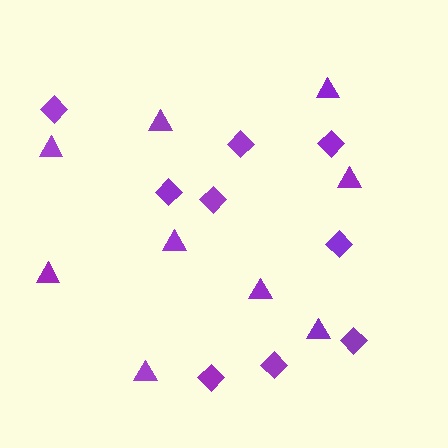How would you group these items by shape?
There are 2 groups: one group of triangles (9) and one group of diamonds (9).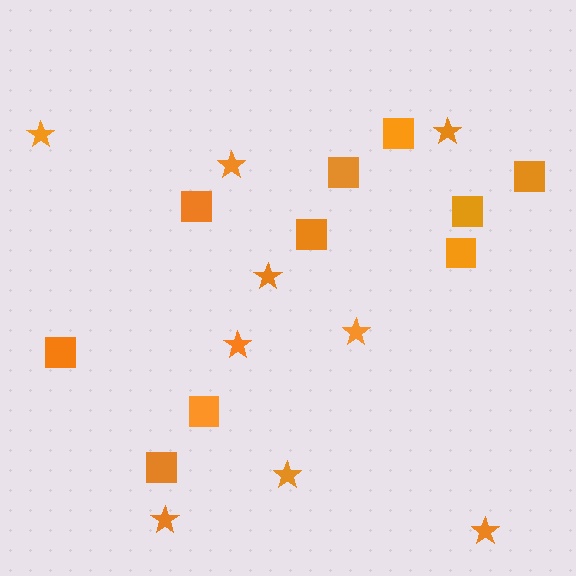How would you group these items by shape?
There are 2 groups: one group of stars (9) and one group of squares (10).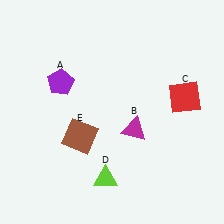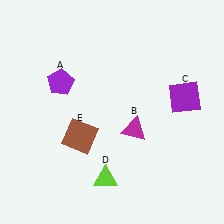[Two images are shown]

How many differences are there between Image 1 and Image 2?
There is 1 difference between the two images.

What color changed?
The square (C) changed from red in Image 1 to purple in Image 2.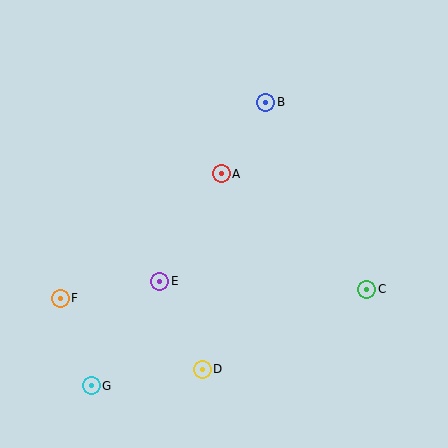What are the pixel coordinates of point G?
Point G is at (91, 386).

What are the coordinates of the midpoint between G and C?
The midpoint between G and C is at (229, 338).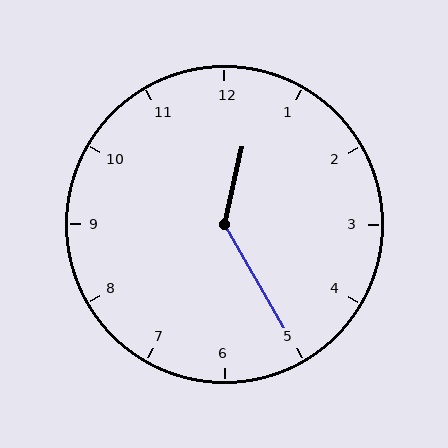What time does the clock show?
12:25.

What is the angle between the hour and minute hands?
Approximately 138 degrees.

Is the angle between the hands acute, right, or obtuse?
It is obtuse.